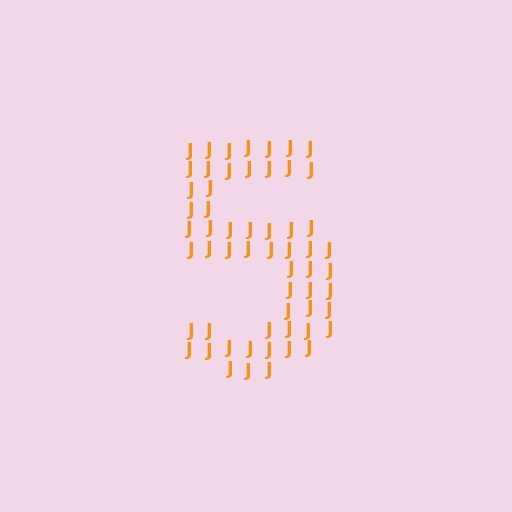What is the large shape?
The large shape is the digit 5.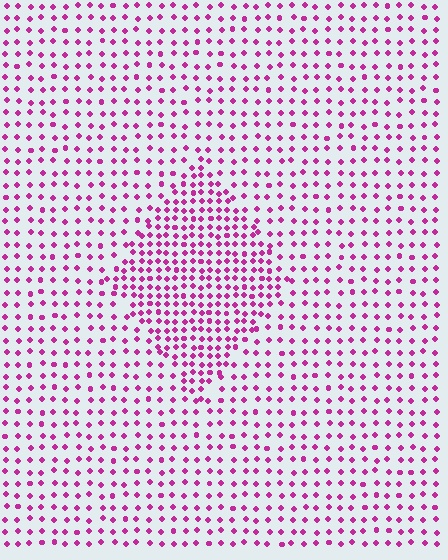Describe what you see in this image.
The image contains small magenta elements arranged at two different densities. A diamond-shaped region is visible where the elements are more densely packed than the surrounding area.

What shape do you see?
I see a diamond.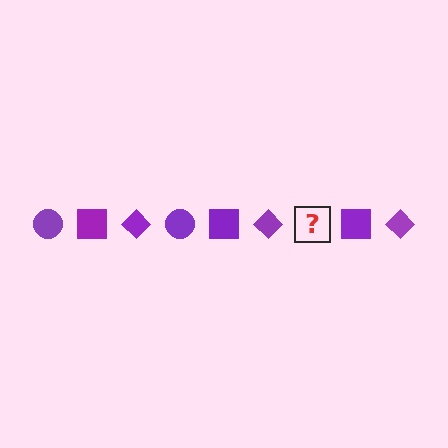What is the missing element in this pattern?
The missing element is a purple circle.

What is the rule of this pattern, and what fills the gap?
The rule is that the pattern cycles through circle, square, diamond shapes in purple. The gap should be filled with a purple circle.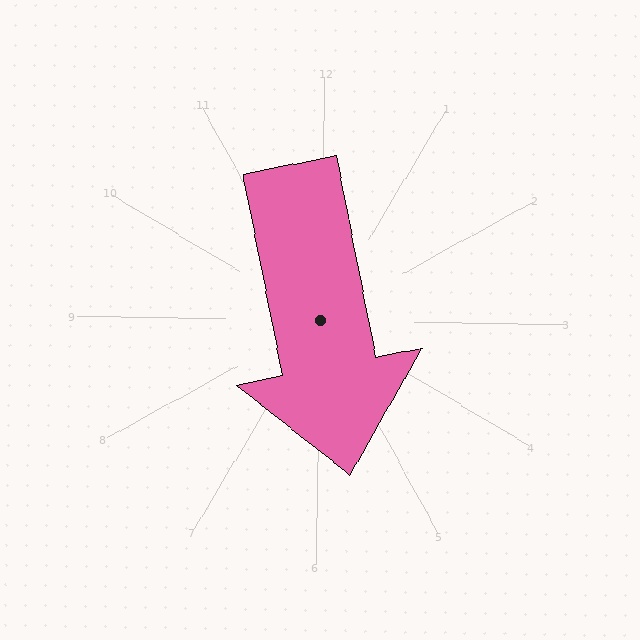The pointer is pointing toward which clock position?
Roughly 6 o'clock.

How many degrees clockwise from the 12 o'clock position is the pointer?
Approximately 168 degrees.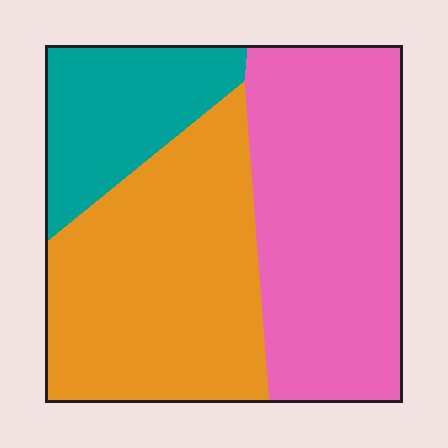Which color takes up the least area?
Teal, at roughly 20%.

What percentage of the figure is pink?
Pink covers about 40% of the figure.